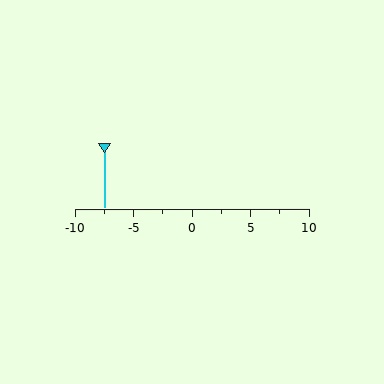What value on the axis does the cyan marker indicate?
The marker indicates approximately -7.5.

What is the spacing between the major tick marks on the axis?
The major ticks are spaced 5 apart.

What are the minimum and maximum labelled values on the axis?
The axis runs from -10 to 10.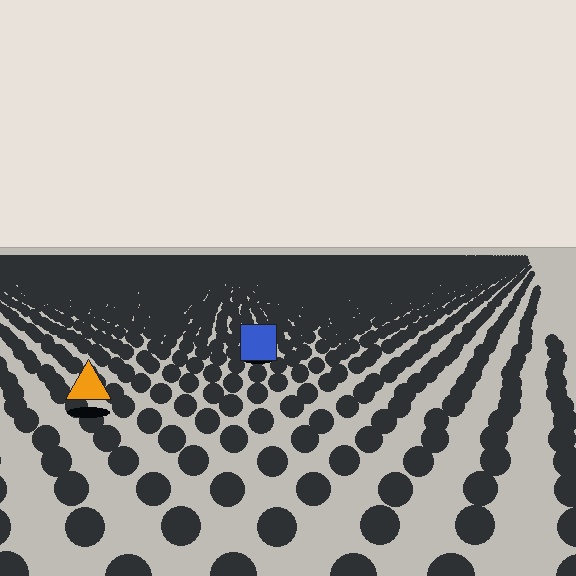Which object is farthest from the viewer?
The blue square is farthest from the viewer. It appears smaller and the ground texture around it is denser.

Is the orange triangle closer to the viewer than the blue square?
Yes. The orange triangle is closer — you can tell from the texture gradient: the ground texture is coarser near it.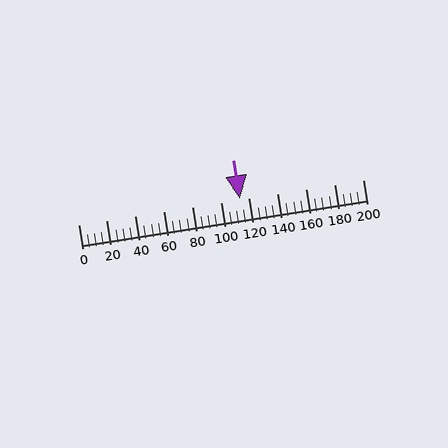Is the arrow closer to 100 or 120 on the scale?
The arrow is closer to 120.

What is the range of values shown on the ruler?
The ruler shows values from 0 to 200.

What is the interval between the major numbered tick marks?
The major tick marks are spaced 20 units apart.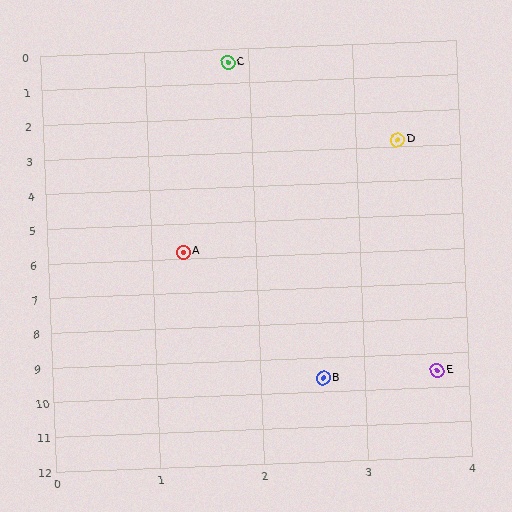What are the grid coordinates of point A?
Point A is at approximately (1.3, 5.8).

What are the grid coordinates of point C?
Point C is at approximately (1.8, 0.4).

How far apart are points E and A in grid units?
Points E and A are about 4.4 grid units apart.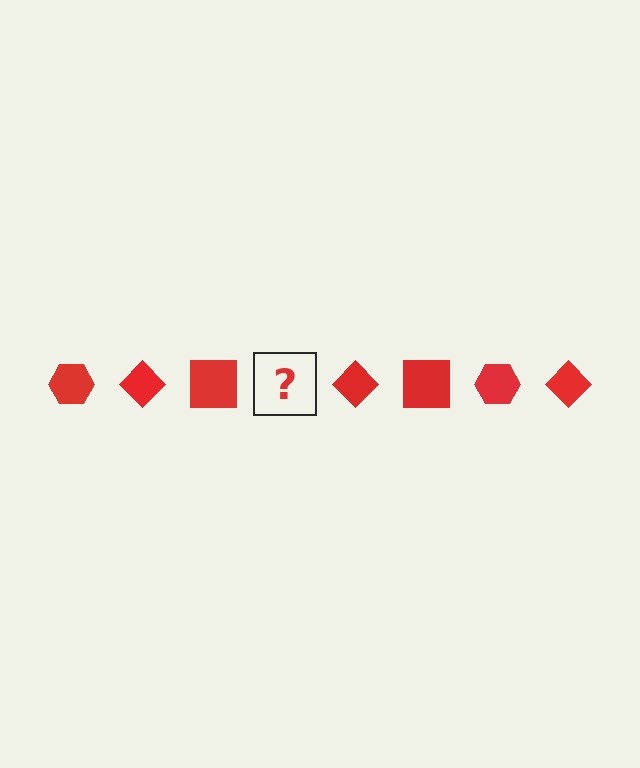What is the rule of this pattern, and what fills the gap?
The rule is that the pattern cycles through hexagon, diamond, square shapes in red. The gap should be filled with a red hexagon.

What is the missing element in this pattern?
The missing element is a red hexagon.